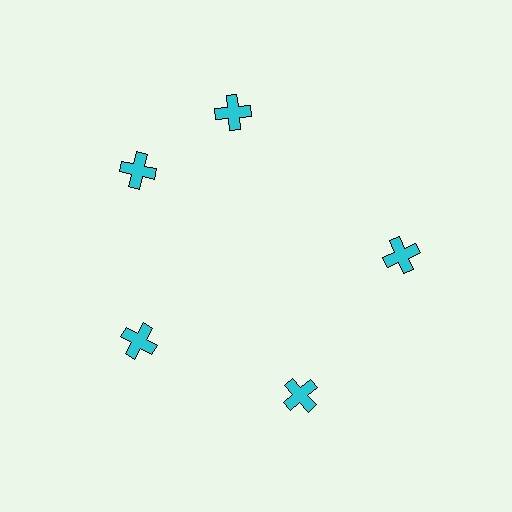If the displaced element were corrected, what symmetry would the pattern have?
It would have 5-fold rotational symmetry — the pattern would map onto itself every 72 degrees.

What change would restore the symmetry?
The symmetry would be restored by rotating it back into even spacing with its neighbors so that all 5 crosses sit at equal angles and equal distance from the center.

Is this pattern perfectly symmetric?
No. The 5 cyan crosses are arranged in a ring, but one element near the 1 o'clock position is rotated out of alignment along the ring, breaking the 5-fold rotational symmetry.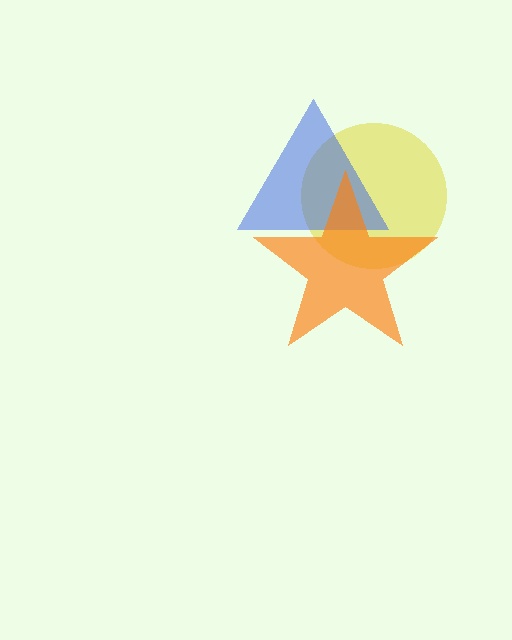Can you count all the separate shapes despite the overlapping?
Yes, there are 3 separate shapes.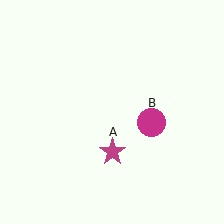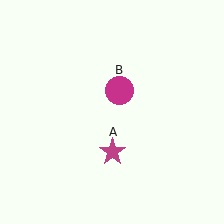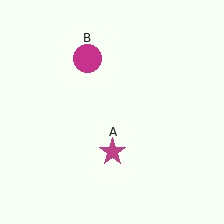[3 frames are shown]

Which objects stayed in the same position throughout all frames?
Magenta star (object A) remained stationary.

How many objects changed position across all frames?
1 object changed position: magenta circle (object B).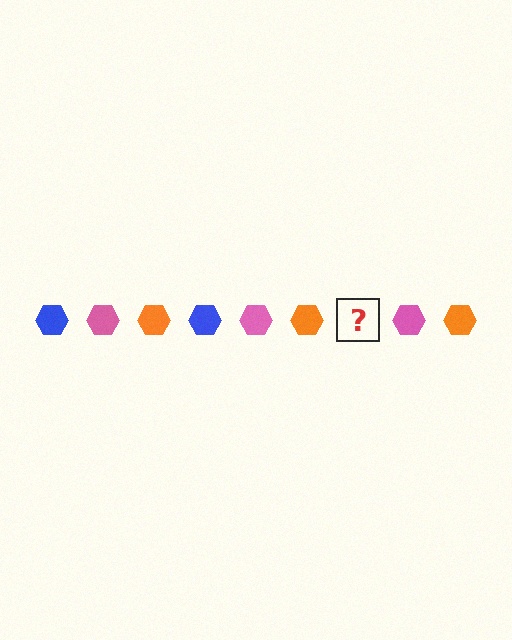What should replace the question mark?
The question mark should be replaced with a blue hexagon.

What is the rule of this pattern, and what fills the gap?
The rule is that the pattern cycles through blue, pink, orange hexagons. The gap should be filled with a blue hexagon.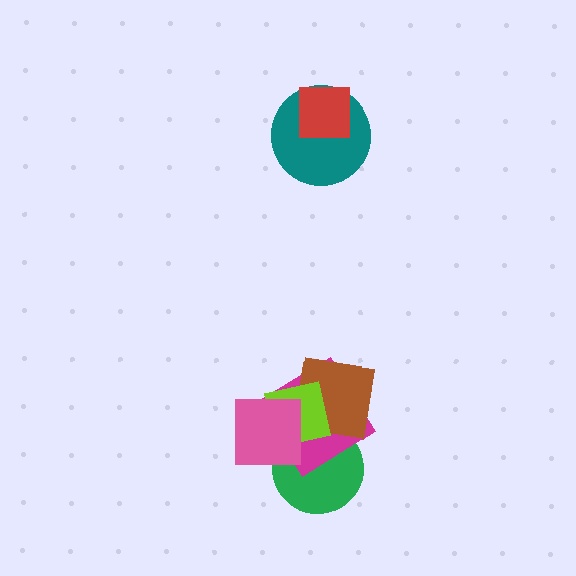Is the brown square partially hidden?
Yes, it is partially covered by another shape.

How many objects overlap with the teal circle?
1 object overlaps with the teal circle.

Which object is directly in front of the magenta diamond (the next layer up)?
The brown square is directly in front of the magenta diamond.